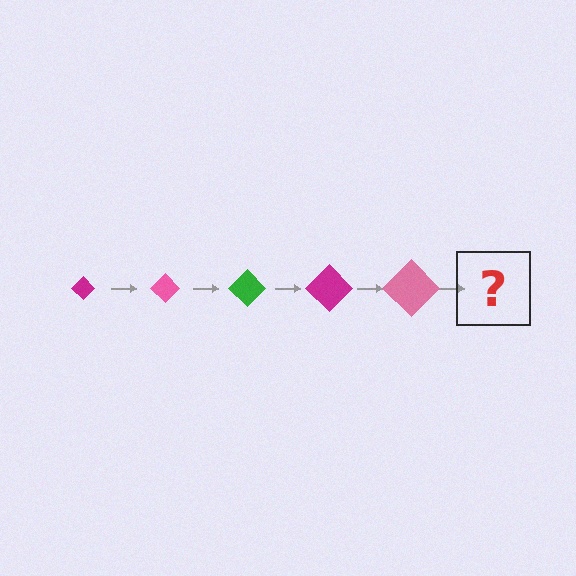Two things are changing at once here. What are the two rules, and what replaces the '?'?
The two rules are that the diamond grows larger each step and the color cycles through magenta, pink, and green. The '?' should be a green diamond, larger than the previous one.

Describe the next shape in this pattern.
It should be a green diamond, larger than the previous one.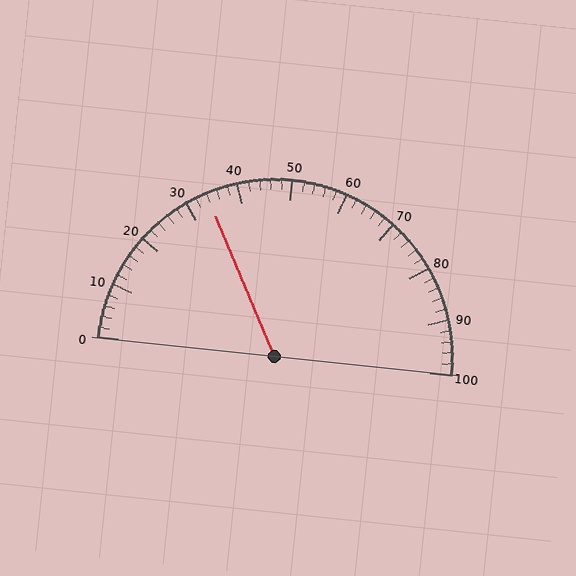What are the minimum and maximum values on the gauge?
The gauge ranges from 0 to 100.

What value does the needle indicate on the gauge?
The needle indicates approximately 34.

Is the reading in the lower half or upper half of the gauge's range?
The reading is in the lower half of the range (0 to 100).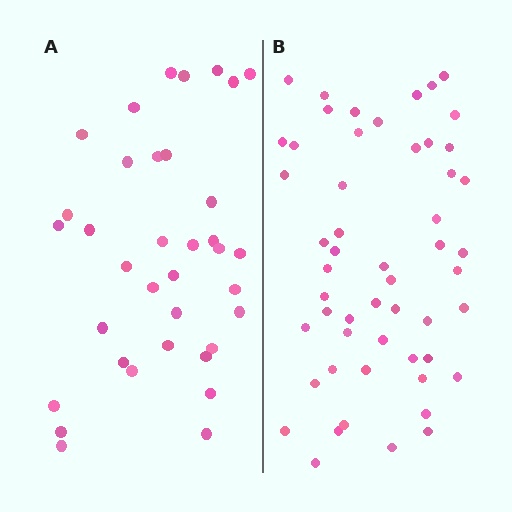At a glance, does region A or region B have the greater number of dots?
Region B (the right region) has more dots.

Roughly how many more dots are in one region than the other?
Region B has approximately 15 more dots than region A.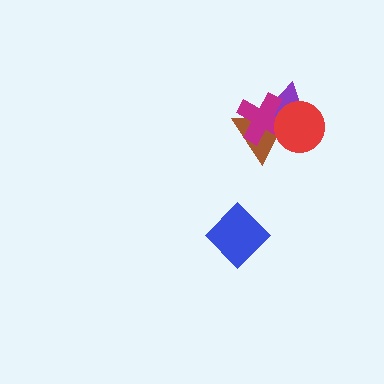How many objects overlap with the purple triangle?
3 objects overlap with the purple triangle.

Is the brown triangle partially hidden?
Yes, it is partially covered by another shape.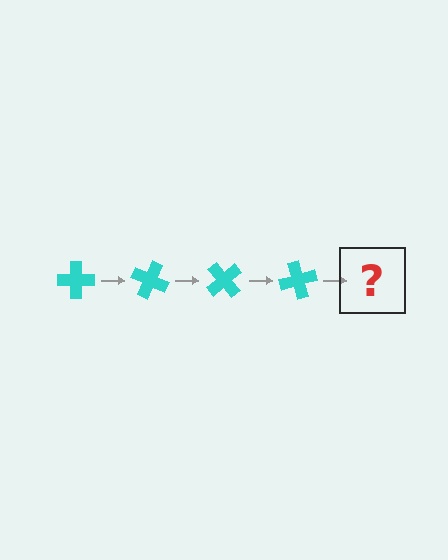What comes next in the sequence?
The next element should be a cyan cross rotated 100 degrees.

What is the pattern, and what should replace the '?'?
The pattern is that the cross rotates 25 degrees each step. The '?' should be a cyan cross rotated 100 degrees.